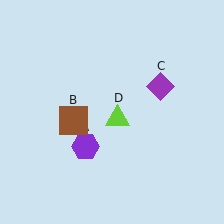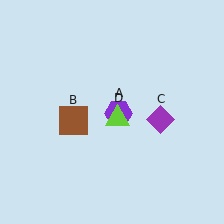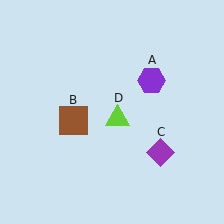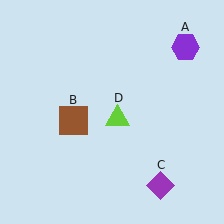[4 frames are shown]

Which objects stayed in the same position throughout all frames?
Brown square (object B) and lime triangle (object D) remained stationary.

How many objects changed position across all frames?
2 objects changed position: purple hexagon (object A), purple diamond (object C).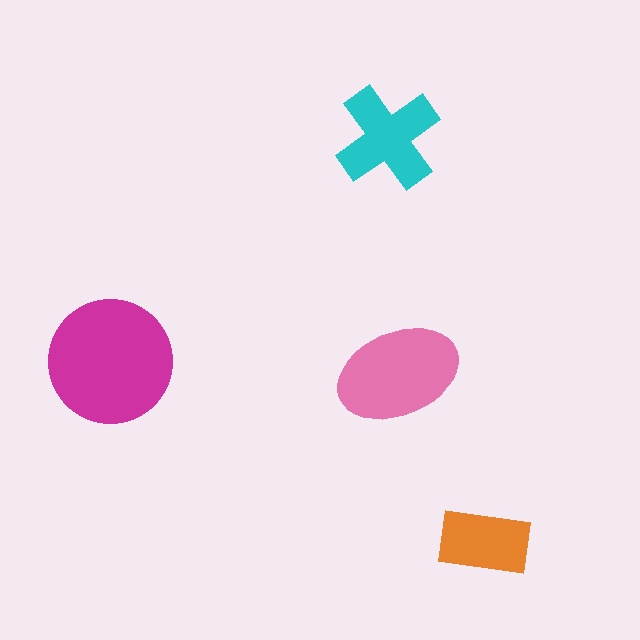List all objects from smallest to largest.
The orange rectangle, the cyan cross, the pink ellipse, the magenta circle.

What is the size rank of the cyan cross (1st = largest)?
3rd.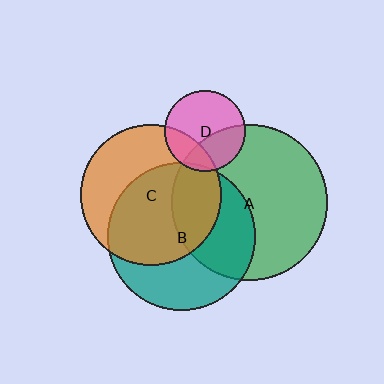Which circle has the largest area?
Circle A (green).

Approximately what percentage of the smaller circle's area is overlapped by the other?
Approximately 35%.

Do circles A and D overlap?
Yes.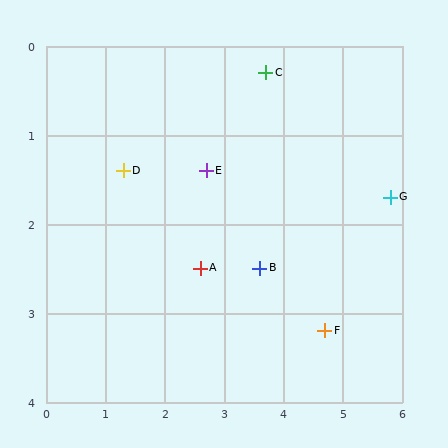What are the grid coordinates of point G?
Point G is at approximately (5.8, 1.7).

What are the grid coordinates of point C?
Point C is at approximately (3.7, 0.3).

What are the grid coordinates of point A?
Point A is at approximately (2.6, 2.5).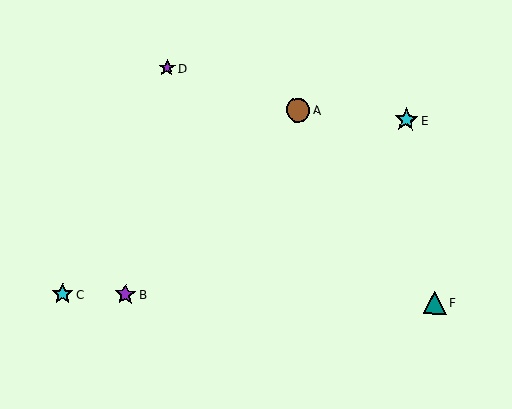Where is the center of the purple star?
The center of the purple star is at (125, 294).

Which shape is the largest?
The cyan star (labeled E) is the largest.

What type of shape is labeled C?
Shape C is a cyan star.